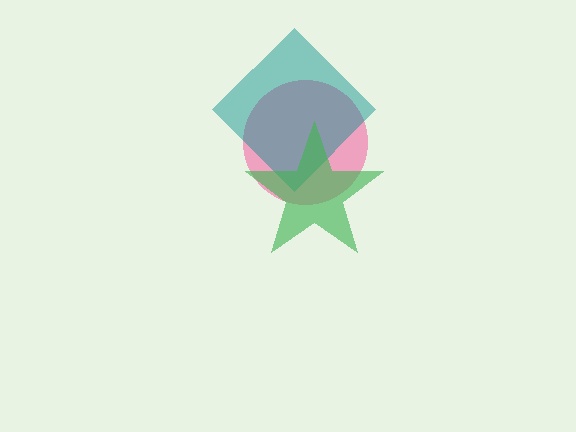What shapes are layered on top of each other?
The layered shapes are: a pink circle, a teal diamond, a green star.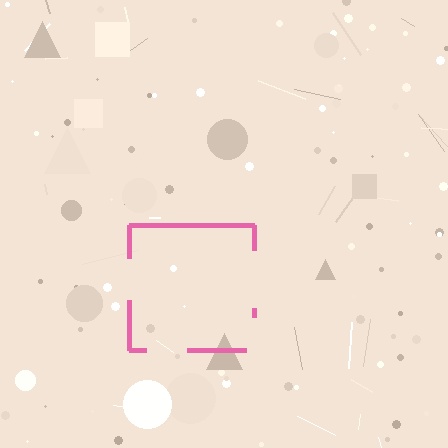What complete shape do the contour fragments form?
The contour fragments form a square.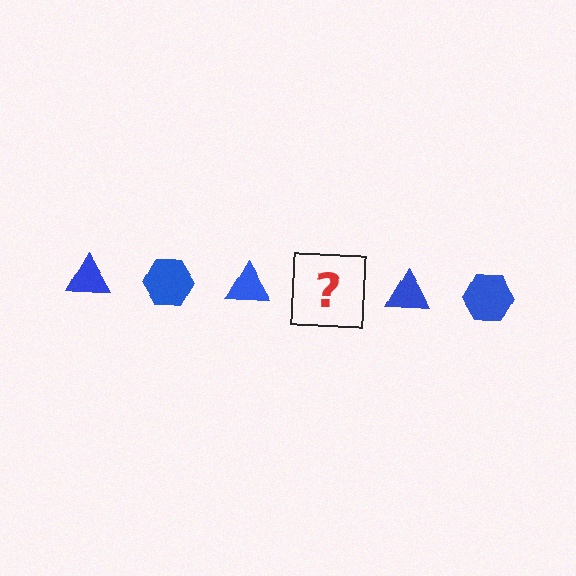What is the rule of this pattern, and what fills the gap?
The rule is that the pattern cycles through triangle, hexagon shapes in blue. The gap should be filled with a blue hexagon.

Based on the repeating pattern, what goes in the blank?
The blank should be a blue hexagon.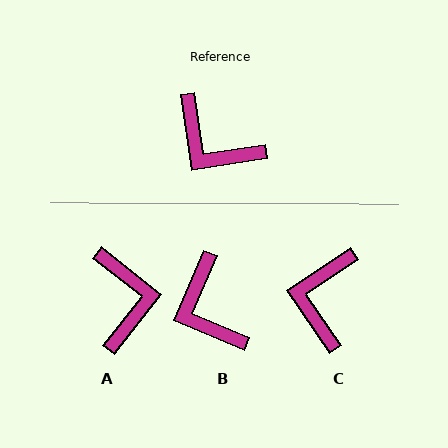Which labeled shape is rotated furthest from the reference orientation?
A, about 133 degrees away.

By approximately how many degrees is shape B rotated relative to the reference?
Approximately 32 degrees clockwise.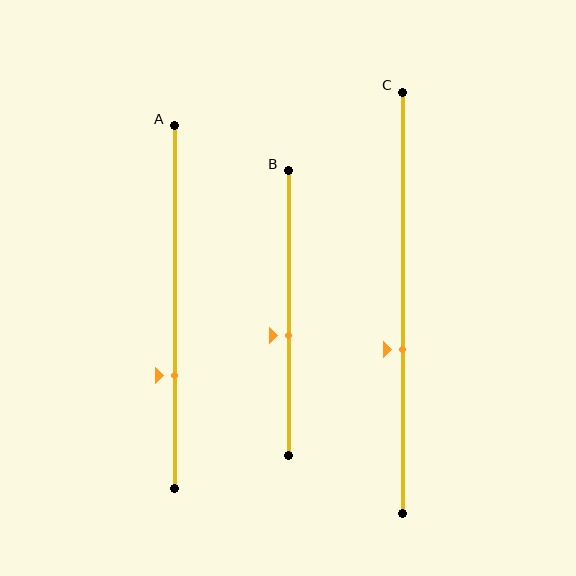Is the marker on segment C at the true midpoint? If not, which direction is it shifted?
No, the marker on segment C is shifted downward by about 11% of the segment length.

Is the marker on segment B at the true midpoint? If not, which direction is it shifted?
No, the marker on segment B is shifted downward by about 8% of the segment length.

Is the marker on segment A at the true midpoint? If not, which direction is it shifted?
No, the marker on segment A is shifted downward by about 19% of the segment length.